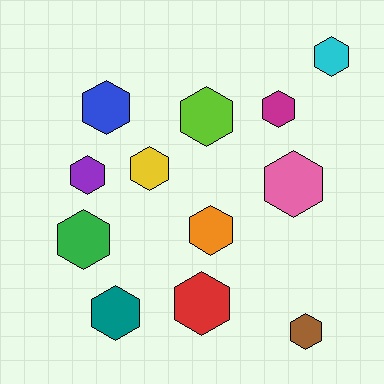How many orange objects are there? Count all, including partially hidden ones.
There is 1 orange object.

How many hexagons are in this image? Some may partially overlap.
There are 12 hexagons.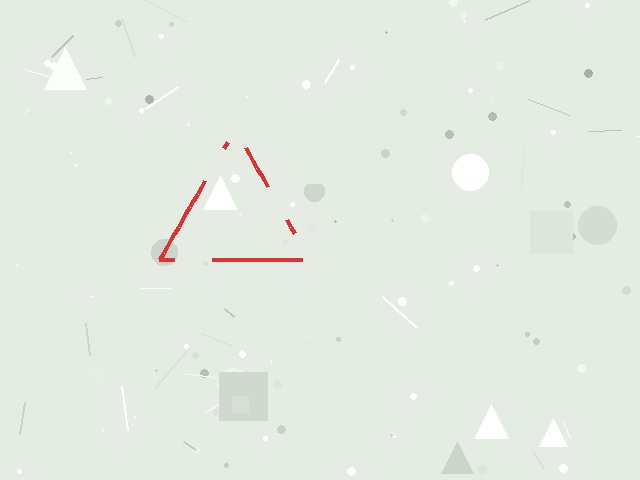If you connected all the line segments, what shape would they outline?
They would outline a triangle.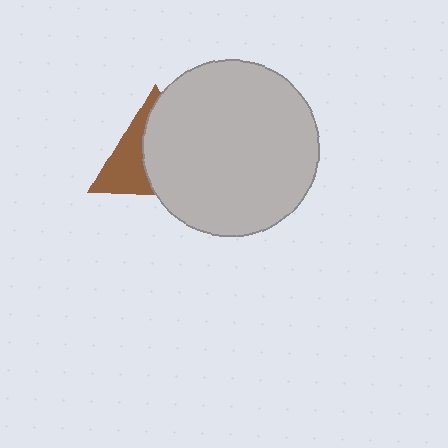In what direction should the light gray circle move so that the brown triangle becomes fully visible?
The light gray circle should move right. That is the shortest direction to clear the overlap and leave the brown triangle fully visible.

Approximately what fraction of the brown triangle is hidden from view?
Roughly 58% of the brown triangle is hidden behind the light gray circle.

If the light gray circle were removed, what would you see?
You would see the complete brown triangle.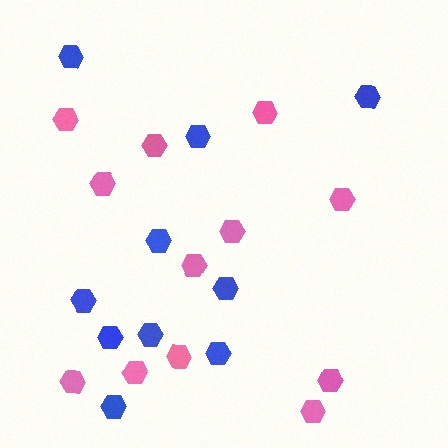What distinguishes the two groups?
There are 2 groups: one group of pink hexagons (12) and one group of blue hexagons (10).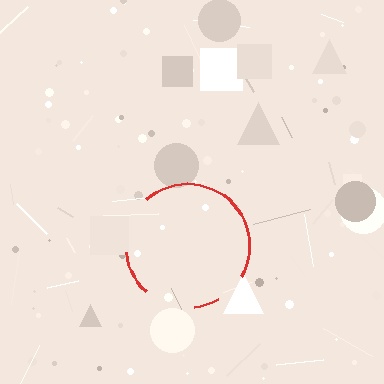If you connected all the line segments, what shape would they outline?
They would outline a circle.